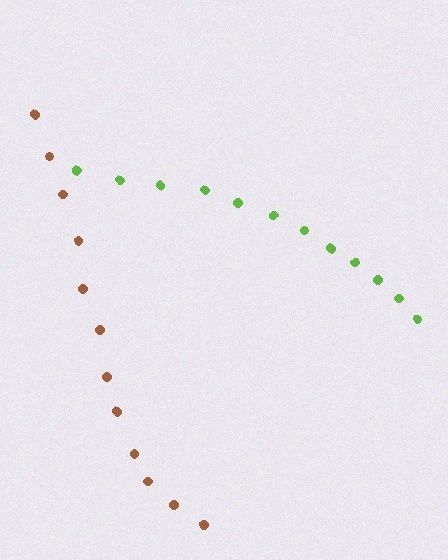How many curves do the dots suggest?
There are 2 distinct paths.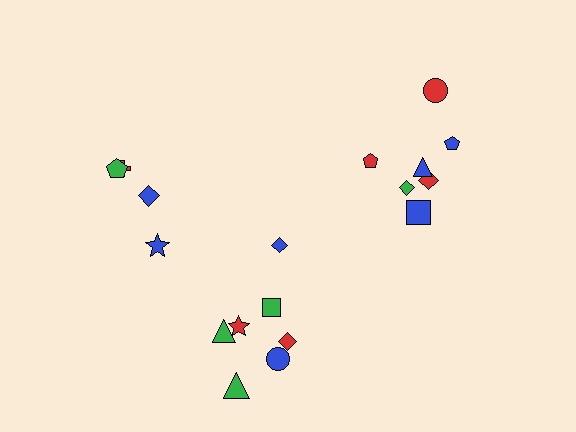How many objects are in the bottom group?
There are 7 objects.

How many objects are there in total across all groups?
There are 18 objects.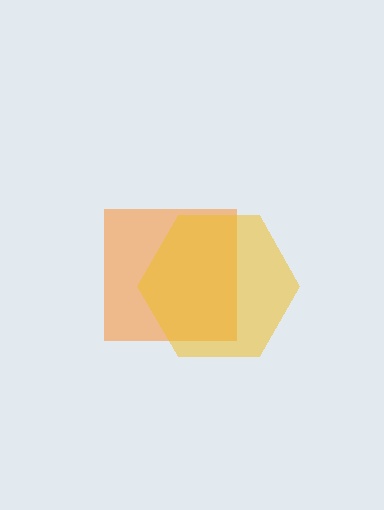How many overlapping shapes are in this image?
There are 2 overlapping shapes in the image.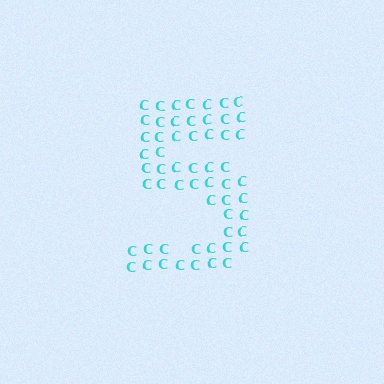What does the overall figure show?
The overall figure shows the digit 5.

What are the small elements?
The small elements are letter C's.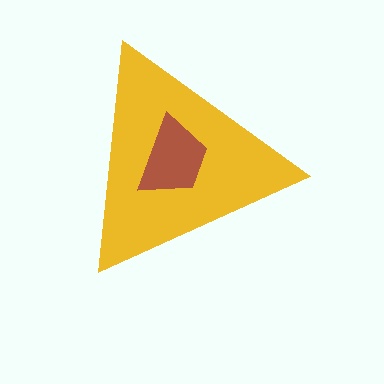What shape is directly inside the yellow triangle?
The brown trapezoid.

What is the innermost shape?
The brown trapezoid.